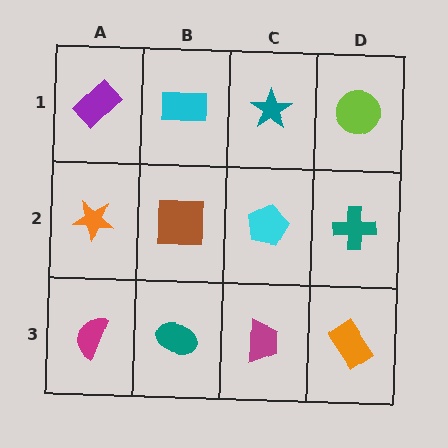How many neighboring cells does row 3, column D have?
2.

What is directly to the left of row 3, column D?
A magenta trapezoid.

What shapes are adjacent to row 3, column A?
An orange star (row 2, column A), a teal ellipse (row 3, column B).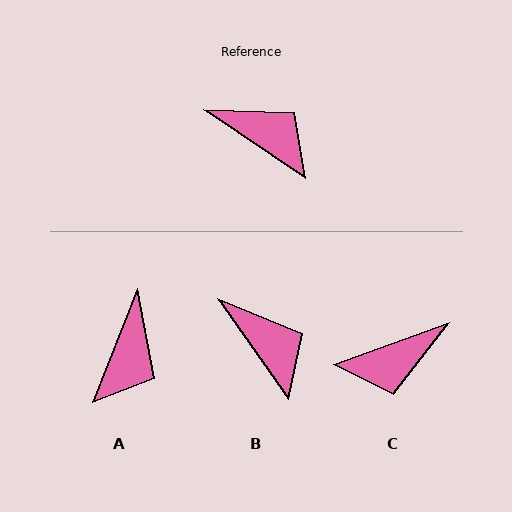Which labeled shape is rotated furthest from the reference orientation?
C, about 126 degrees away.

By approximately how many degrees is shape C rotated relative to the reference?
Approximately 126 degrees clockwise.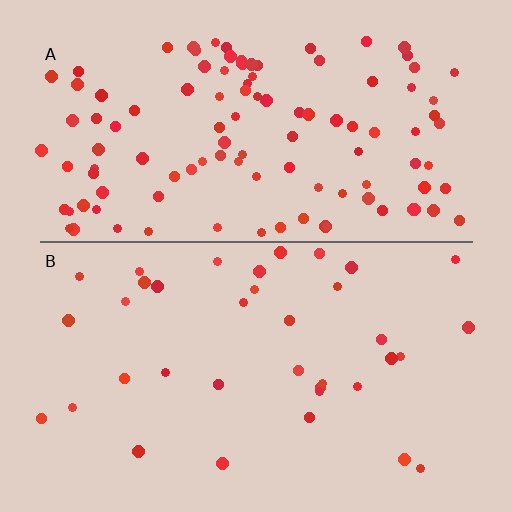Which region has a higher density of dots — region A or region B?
A (the top).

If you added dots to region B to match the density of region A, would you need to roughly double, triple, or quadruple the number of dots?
Approximately triple.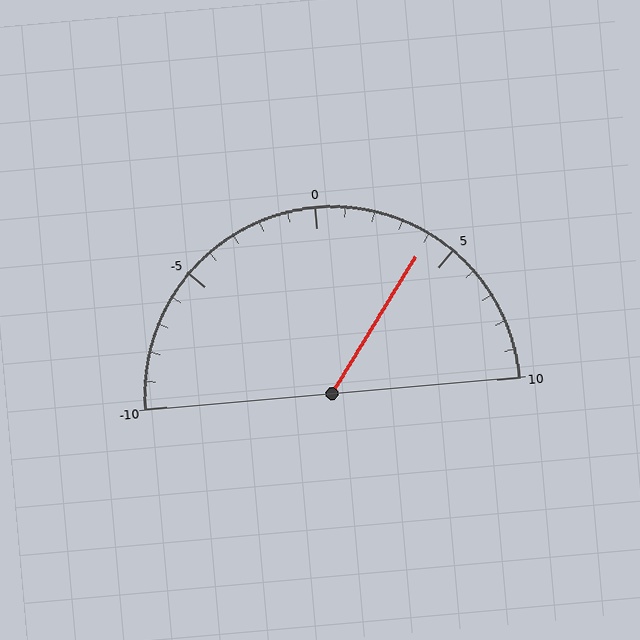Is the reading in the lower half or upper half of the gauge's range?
The reading is in the upper half of the range (-10 to 10).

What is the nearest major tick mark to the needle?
The nearest major tick mark is 5.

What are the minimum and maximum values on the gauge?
The gauge ranges from -10 to 10.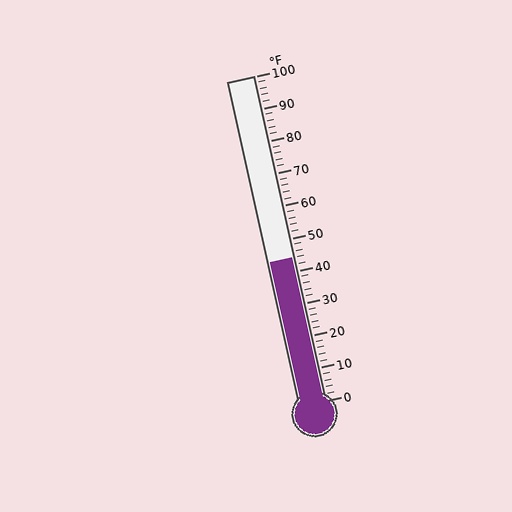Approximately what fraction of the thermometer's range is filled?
The thermometer is filled to approximately 45% of its range.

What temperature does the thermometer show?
The thermometer shows approximately 44°F.